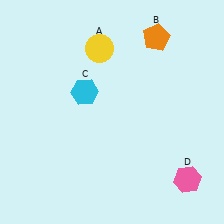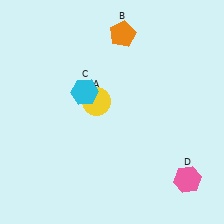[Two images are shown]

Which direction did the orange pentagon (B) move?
The orange pentagon (B) moved left.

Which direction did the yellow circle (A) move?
The yellow circle (A) moved down.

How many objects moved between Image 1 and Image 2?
2 objects moved between the two images.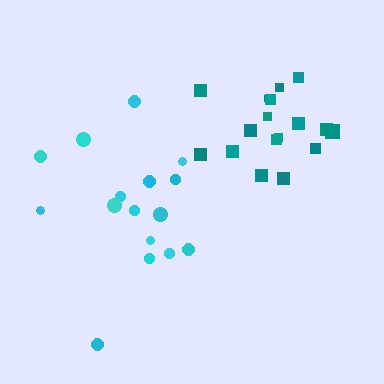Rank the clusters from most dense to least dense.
teal, cyan.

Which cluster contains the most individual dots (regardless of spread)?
Teal (17).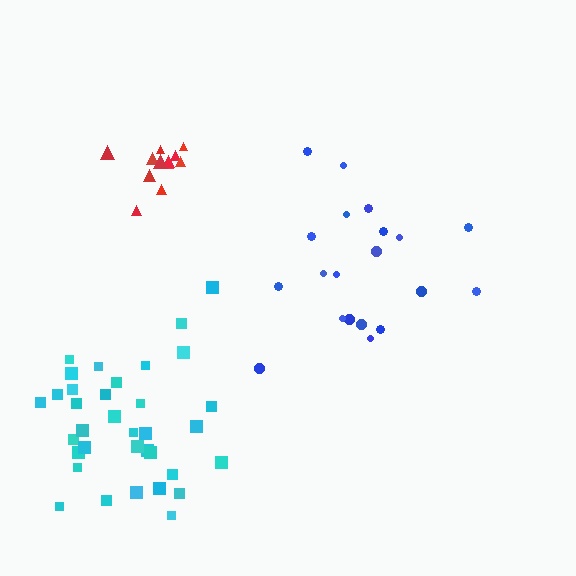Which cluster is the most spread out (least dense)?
Blue.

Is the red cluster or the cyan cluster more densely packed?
Red.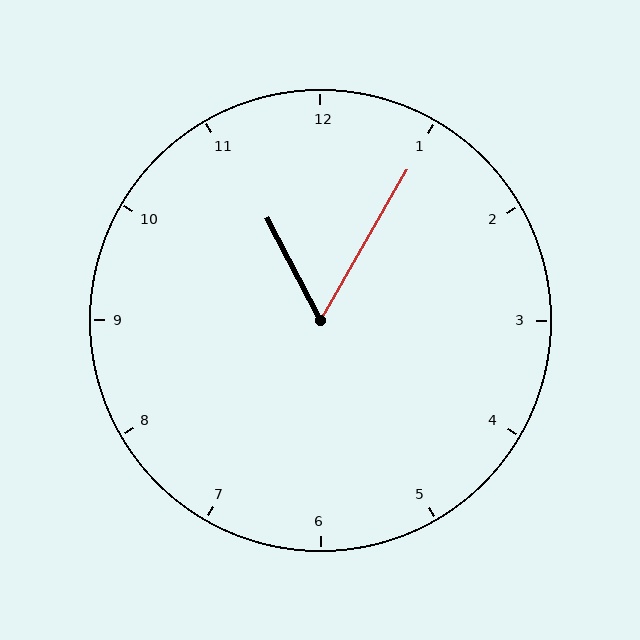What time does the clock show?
11:05.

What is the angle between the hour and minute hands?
Approximately 58 degrees.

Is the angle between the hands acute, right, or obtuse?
It is acute.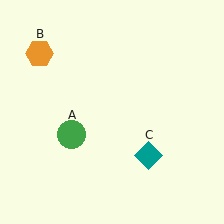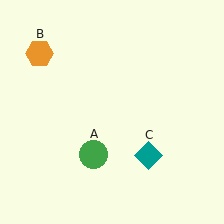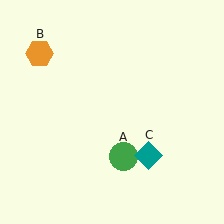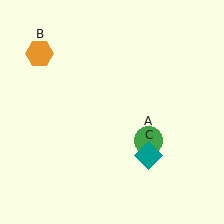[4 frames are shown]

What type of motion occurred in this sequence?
The green circle (object A) rotated counterclockwise around the center of the scene.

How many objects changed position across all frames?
1 object changed position: green circle (object A).